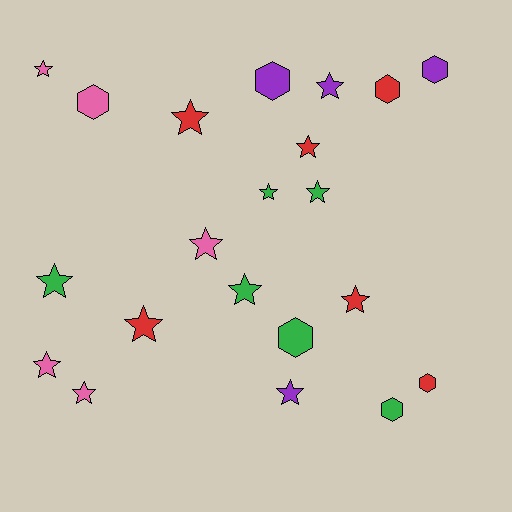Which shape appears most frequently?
Star, with 14 objects.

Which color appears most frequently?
Green, with 6 objects.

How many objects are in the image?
There are 21 objects.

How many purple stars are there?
There are 2 purple stars.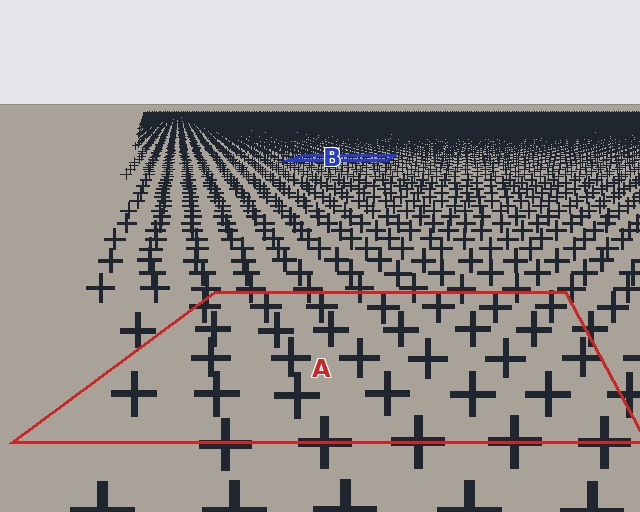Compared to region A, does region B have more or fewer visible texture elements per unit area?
Region B has more texture elements per unit area — they are packed more densely because it is farther away.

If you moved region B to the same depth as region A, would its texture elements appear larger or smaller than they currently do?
They would appear larger. At a closer depth, the same texture elements are projected at a bigger on-screen size.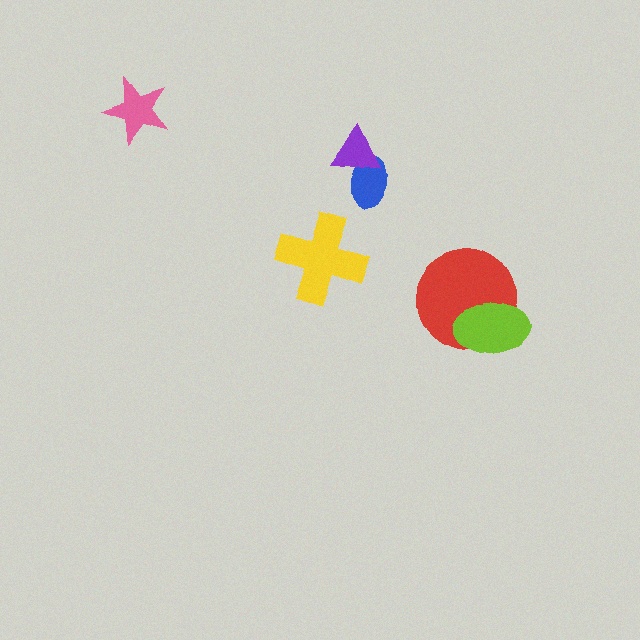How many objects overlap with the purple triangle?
1 object overlaps with the purple triangle.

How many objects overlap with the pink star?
0 objects overlap with the pink star.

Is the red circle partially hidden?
Yes, it is partially covered by another shape.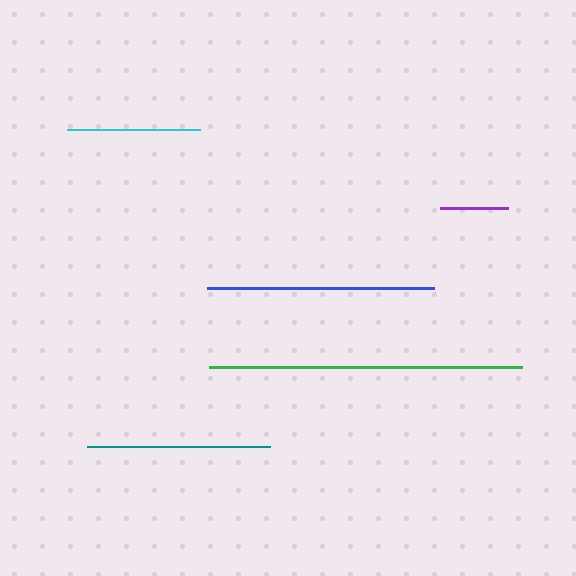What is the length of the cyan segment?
The cyan segment is approximately 133 pixels long.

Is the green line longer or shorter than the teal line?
The green line is longer than the teal line.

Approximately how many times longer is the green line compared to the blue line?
The green line is approximately 1.4 times the length of the blue line.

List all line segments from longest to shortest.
From longest to shortest: green, blue, teal, cyan, purple.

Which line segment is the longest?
The green line is the longest at approximately 313 pixels.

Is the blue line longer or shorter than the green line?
The green line is longer than the blue line.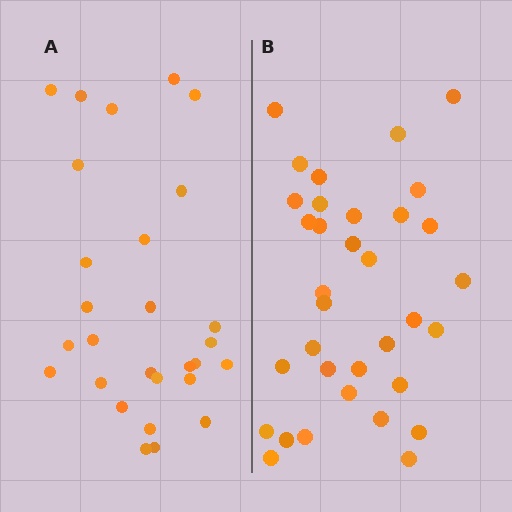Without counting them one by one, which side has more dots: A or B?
Region B (the right region) has more dots.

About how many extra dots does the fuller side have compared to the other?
Region B has about 6 more dots than region A.